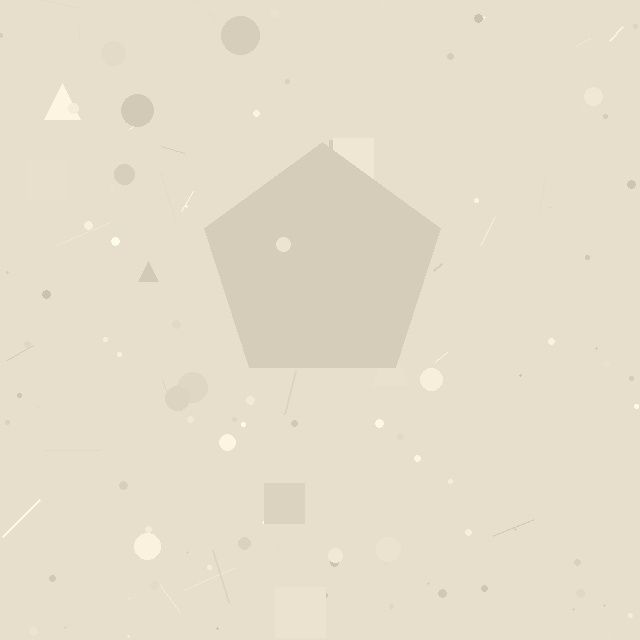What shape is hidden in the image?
A pentagon is hidden in the image.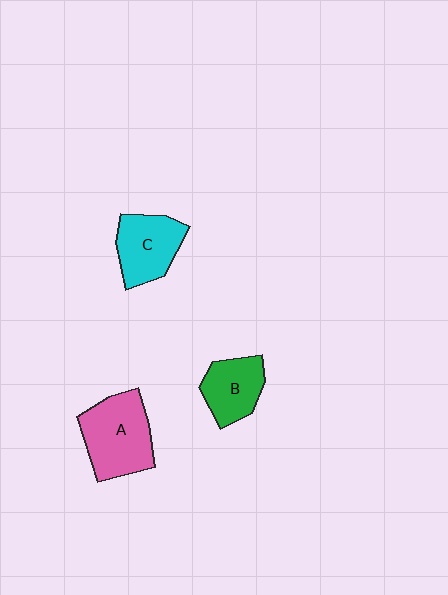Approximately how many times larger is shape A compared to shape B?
Approximately 1.5 times.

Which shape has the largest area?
Shape A (pink).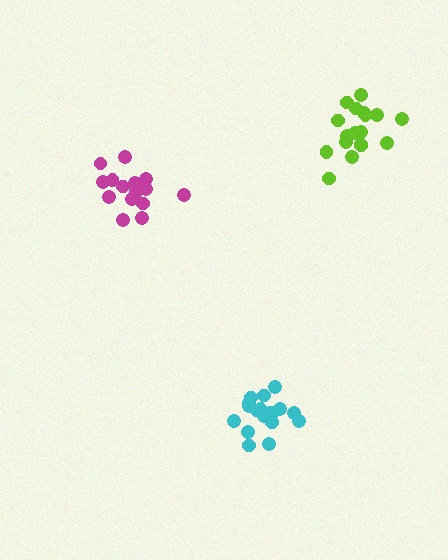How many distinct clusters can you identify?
There are 3 distinct clusters.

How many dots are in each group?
Group 1: 15 dots, Group 2: 18 dots, Group 3: 18 dots (51 total).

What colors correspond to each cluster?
The clusters are colored: magenta, lime, cyan.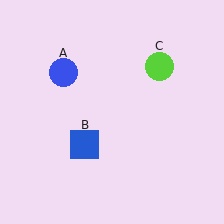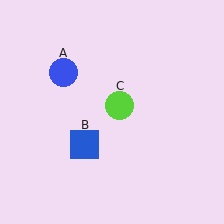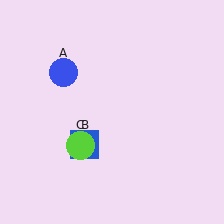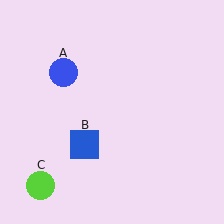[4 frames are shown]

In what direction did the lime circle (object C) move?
The lime circle (object C) moved down and to the left.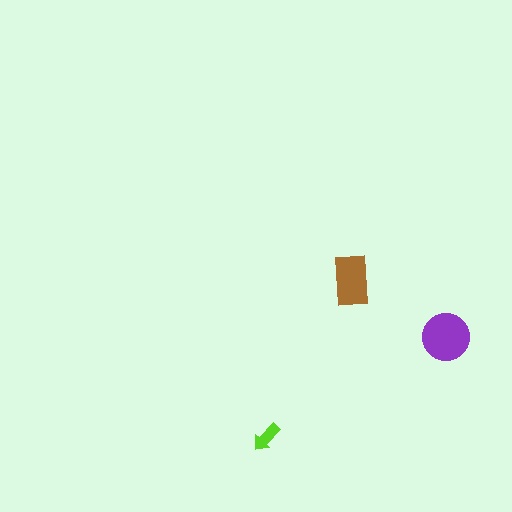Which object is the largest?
The purple circle.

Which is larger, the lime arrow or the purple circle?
The purple circle.